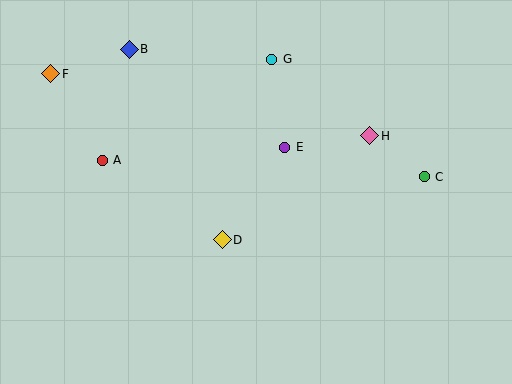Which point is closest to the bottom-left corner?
Point A is closest to the bottom-left corner.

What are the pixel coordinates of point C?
Point C is at (424, 177).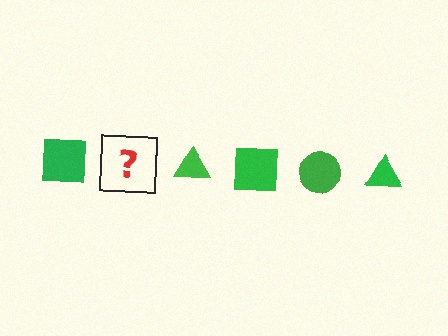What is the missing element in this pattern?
The missing element is a green circle.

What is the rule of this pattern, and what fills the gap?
The rule is that the pattern cycles through square, circle, triangle shapes in green. The gap should be filled with a green circle.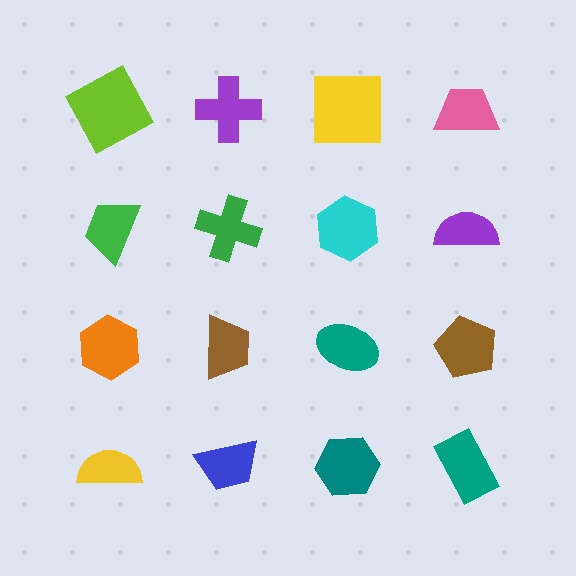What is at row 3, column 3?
A teal ellipse.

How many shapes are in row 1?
4 shapes.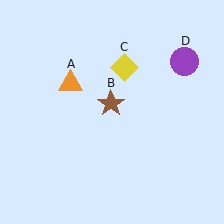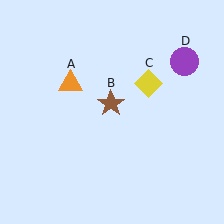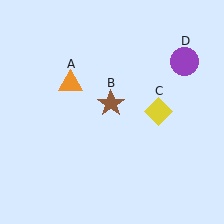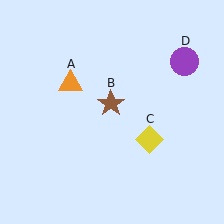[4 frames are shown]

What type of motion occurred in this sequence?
The yellow diamond (object C) rotated clockwise around the center of the scene.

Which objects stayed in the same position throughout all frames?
Orange triangle (object A) and brown star (object B) and purple circle (object D) remained stationary.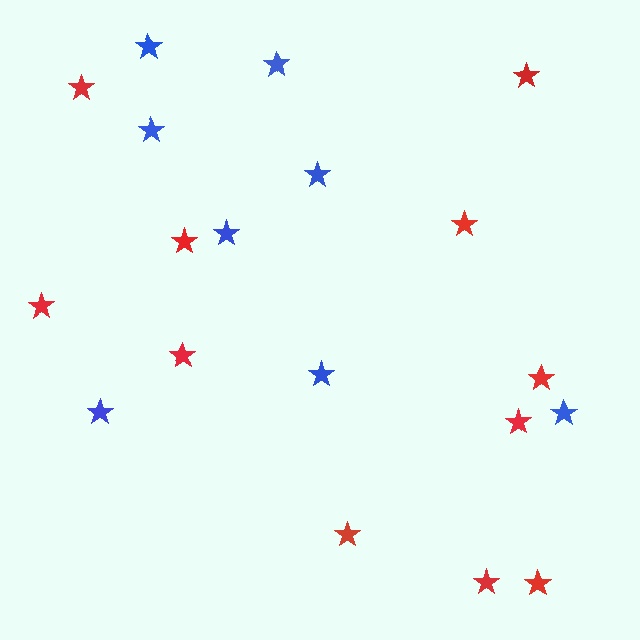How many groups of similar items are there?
There are 2 groups: one group of blue stars (8) and one group of red stars (11).